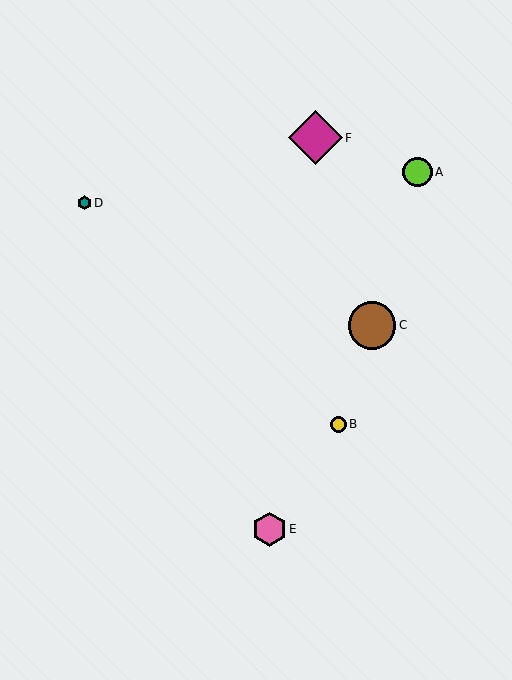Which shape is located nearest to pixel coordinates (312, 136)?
The magenta diamond (labeled F) at (315, 138) is nearest to that location.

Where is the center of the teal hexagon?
The center of the teal hexagon is at (84, 203).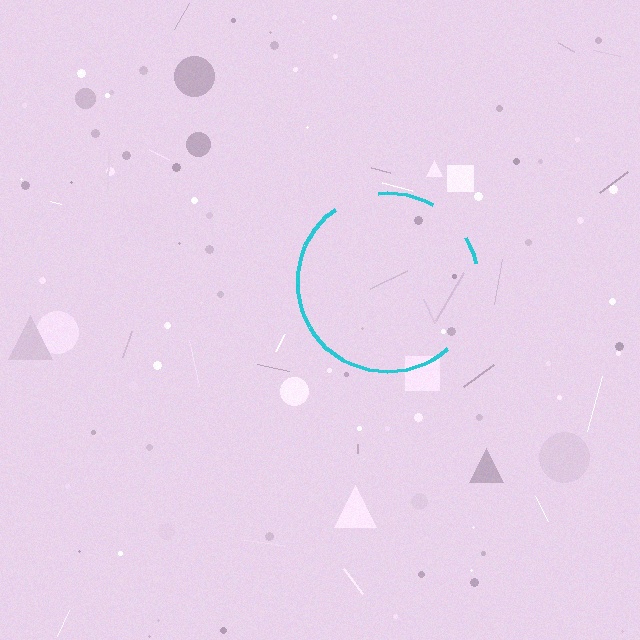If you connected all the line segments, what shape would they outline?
They would outline a circle.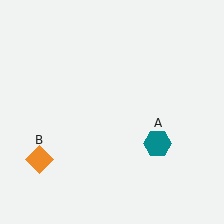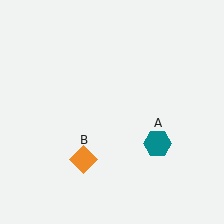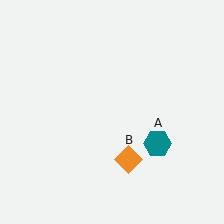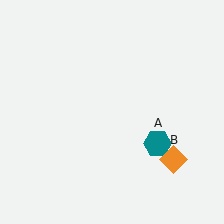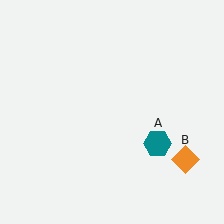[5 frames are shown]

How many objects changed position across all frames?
1 object changed position: orange diamond (object B).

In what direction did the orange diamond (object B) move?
The orange diamond (object B) moved right.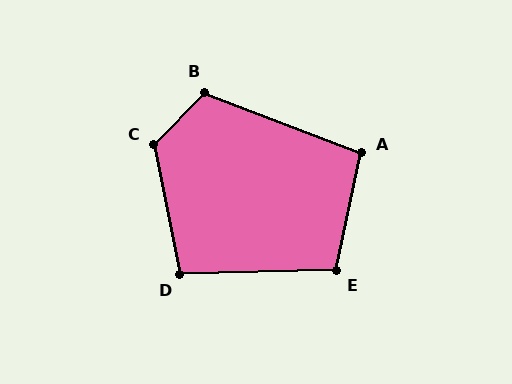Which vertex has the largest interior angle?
C, at approximately 125 degrees.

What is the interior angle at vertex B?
Approximately 113 degrees (obtuse).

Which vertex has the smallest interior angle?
A, at approximately 99 degrees.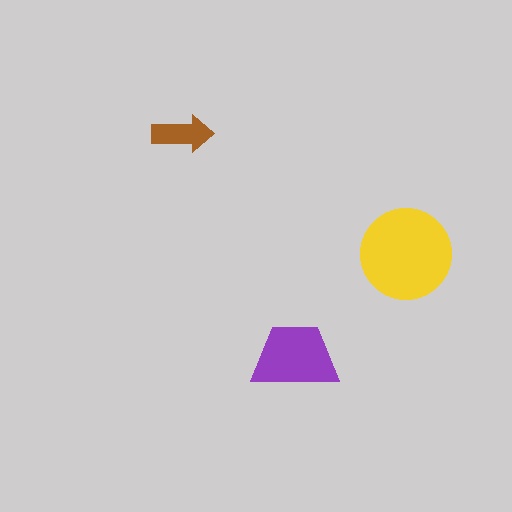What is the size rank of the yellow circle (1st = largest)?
1st.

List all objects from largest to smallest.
The yellow circle, the purple trapezoid, the brown arrow.